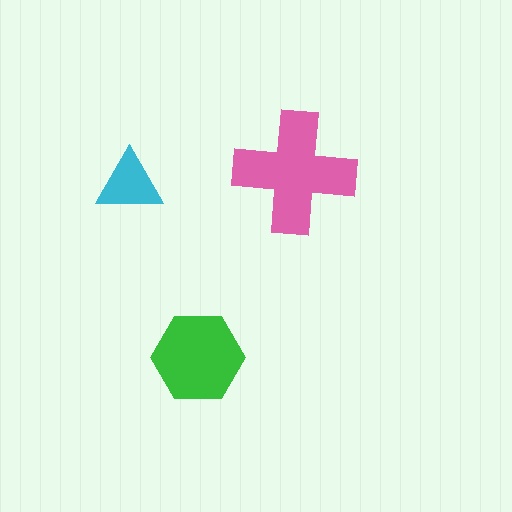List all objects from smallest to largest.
The cyan triangle, the green hexagon, the pink cross.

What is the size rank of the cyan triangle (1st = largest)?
3rd.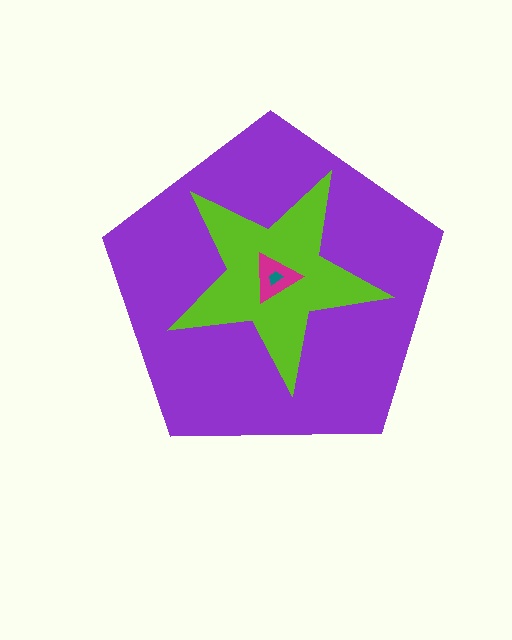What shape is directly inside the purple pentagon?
The lime star.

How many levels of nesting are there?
4.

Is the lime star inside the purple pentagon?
Yes.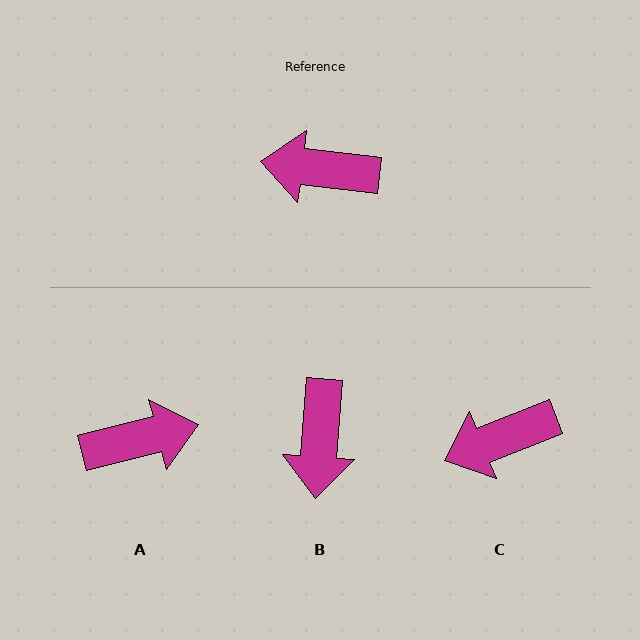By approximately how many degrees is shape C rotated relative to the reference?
Approximately 28 degrees counter-clockwise.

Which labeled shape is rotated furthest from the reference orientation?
A, about 159 degrees away.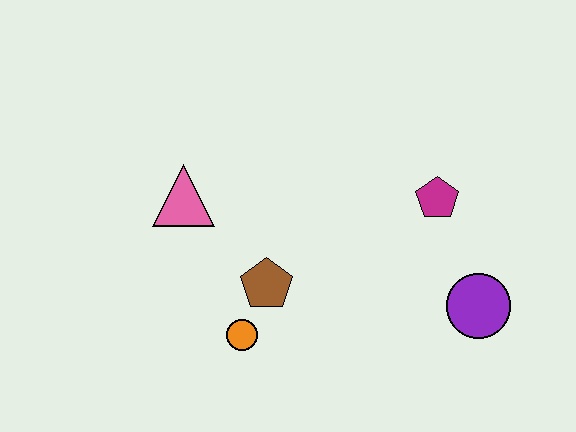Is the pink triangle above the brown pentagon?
Yes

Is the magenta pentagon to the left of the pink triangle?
No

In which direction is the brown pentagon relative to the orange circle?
The brown pentagon is above the orange circle.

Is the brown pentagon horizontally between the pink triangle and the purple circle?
Yes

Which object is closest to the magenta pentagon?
The purple circle is closest to the magenta pentagon.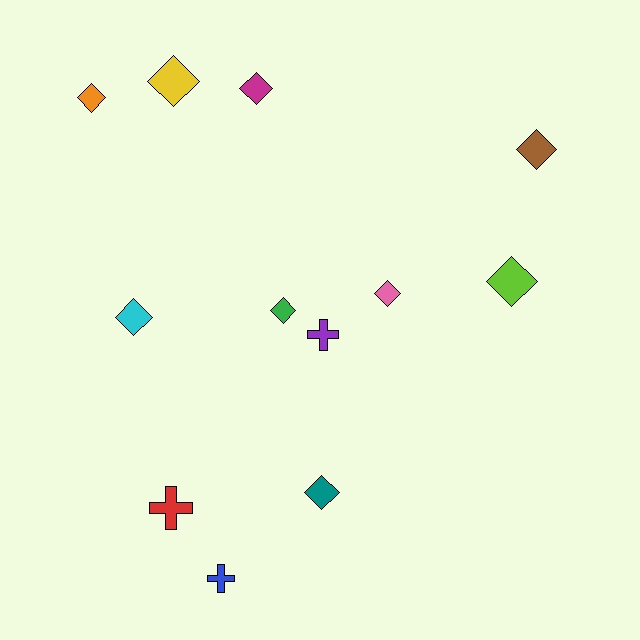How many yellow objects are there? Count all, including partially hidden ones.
There is 1 yellow object.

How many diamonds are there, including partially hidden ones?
There are 9 diamonds.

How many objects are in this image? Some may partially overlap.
There are 12 objects.